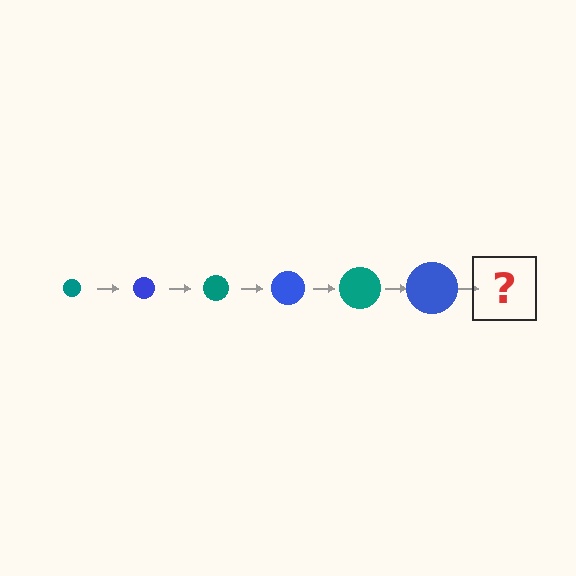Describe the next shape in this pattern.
It should be a teal circle, larger than the previous one.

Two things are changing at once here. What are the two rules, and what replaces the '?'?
The two rules are that the circle grows larger each step and the color cycles through teal and blue. The '?' should be a teal circle, larger than the previous one.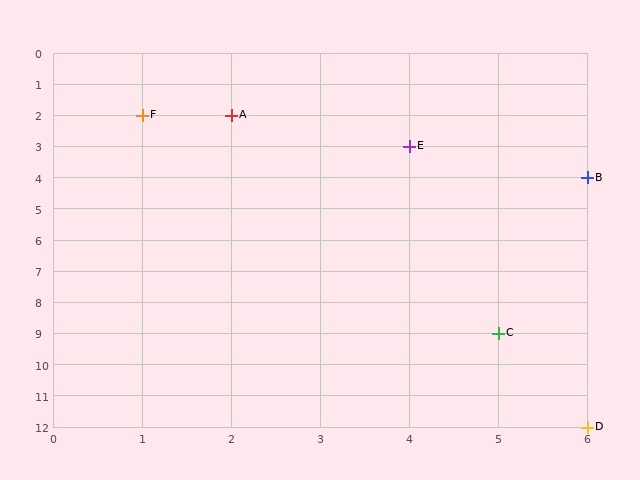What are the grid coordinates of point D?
Point D is at grid coordinates (6, 12).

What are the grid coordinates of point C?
Point C is at grid coordinates (5, 9).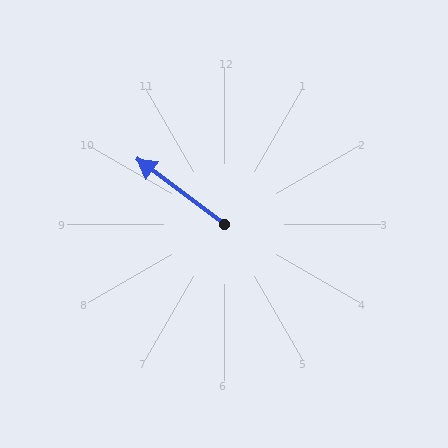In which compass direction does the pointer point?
Northwest.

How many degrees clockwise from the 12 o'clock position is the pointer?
Approximately 307 degrees.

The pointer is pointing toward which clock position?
Roughly 10 o'clock.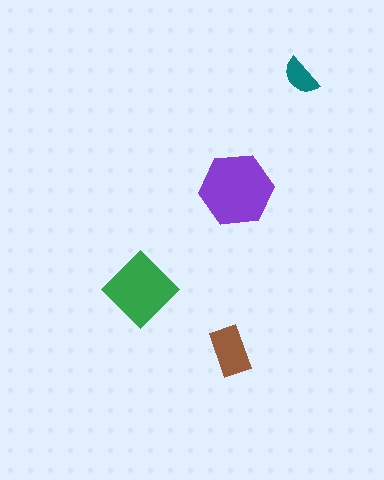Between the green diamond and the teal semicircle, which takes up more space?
The green diamond.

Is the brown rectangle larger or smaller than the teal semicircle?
Larger.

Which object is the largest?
The purple hexagon.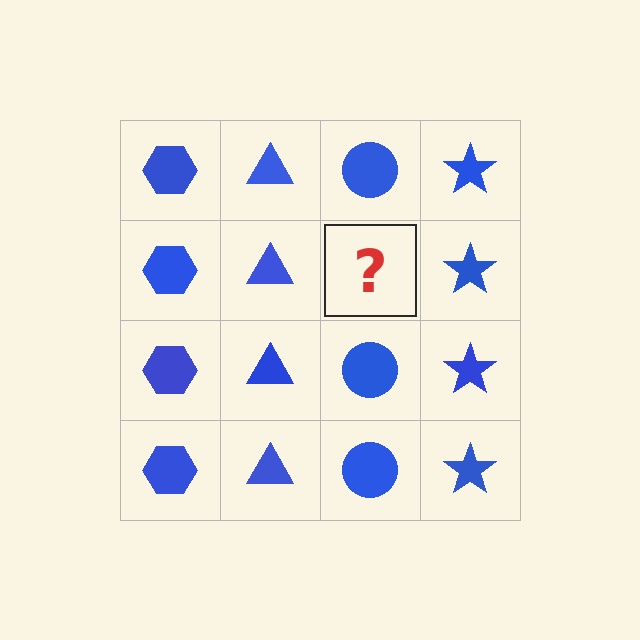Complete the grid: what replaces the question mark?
The question mark should be replaced with a blue circle.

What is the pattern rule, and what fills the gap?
The rule is that each column has a consistent shape. The gap should be filled with a blue circle.